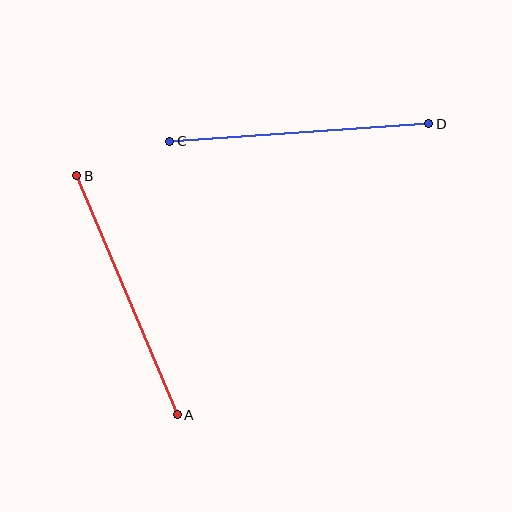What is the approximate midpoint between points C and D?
The midpoint is at approximately (299, 133) pixels.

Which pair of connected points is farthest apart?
Points A and B are farthest apart.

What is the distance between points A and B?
The distance is approximately 260 pixels.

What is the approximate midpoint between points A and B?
The midpoint is at approximately (127, 295) pixels.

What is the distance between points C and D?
The distance is approximately 259 pixels.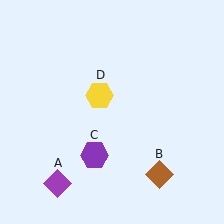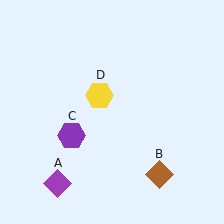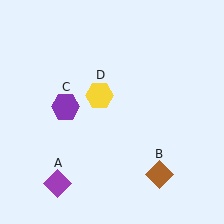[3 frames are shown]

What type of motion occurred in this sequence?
The purple hexagon (object C) rotated clockwise around the center of the scene.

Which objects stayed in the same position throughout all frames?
Purple diamond (object A) and brown diamond (object B) and yellow hexagon (object D) remained stationary.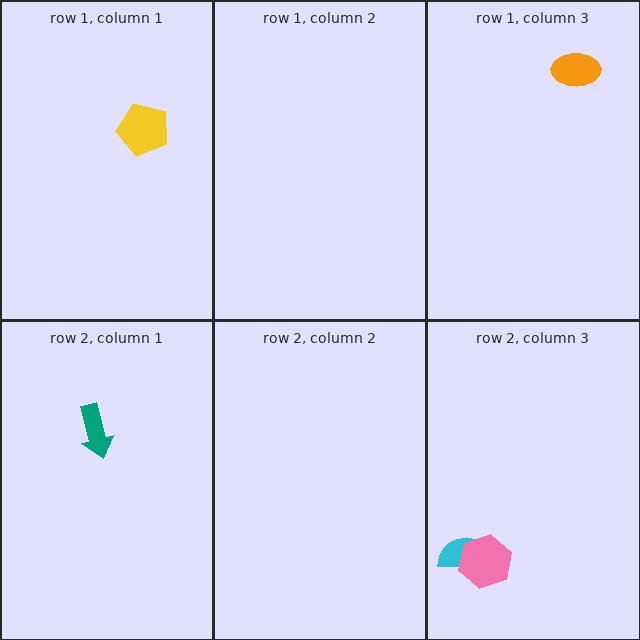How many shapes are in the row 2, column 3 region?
2.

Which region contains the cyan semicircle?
The row 2, column 3 region.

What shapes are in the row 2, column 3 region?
The cyan semicircle, the pink hexagon.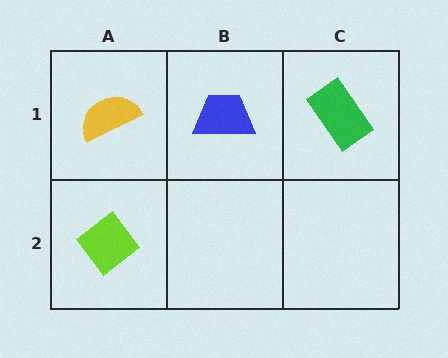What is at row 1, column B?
A blue trapezoid.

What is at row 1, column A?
A yellow semicircle.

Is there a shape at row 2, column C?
No, that cell is empty.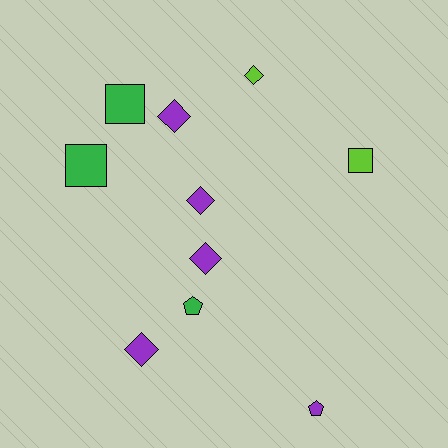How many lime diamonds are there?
There is 1 lime diamond.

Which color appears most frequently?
Purple, with 5 objects.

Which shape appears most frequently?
Diamond, with 5 objects.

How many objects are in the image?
There are 10 objects.